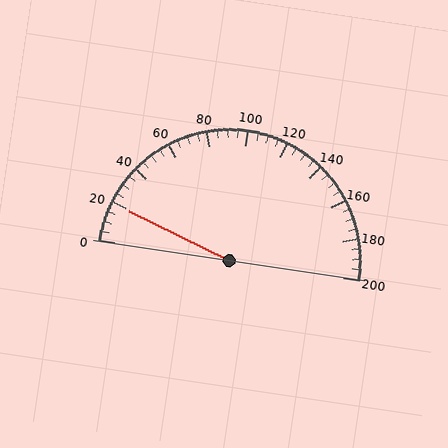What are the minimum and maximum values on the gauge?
The gauge ranges from 0 to 200.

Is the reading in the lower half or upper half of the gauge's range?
The reading is in the lower half of the range (0 to 200).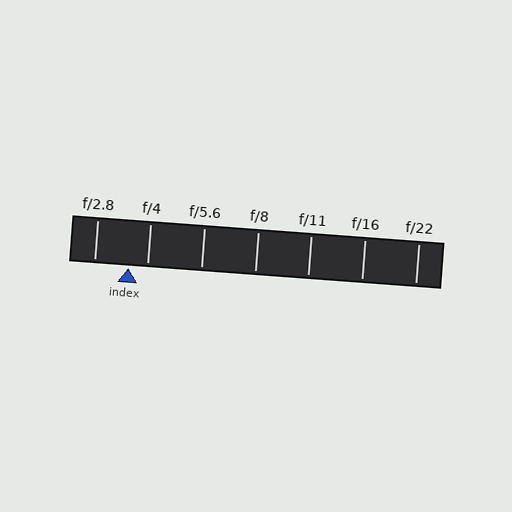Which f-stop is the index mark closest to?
The index mark is closest to f/4.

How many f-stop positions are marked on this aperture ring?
There are 7 f-stop positions marked.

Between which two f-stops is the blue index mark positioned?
The index mark is between f/2.8 and f/4.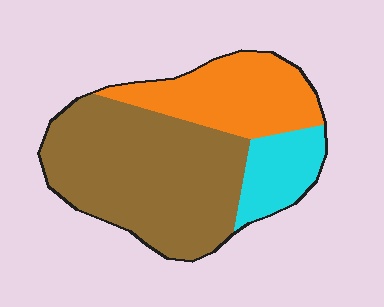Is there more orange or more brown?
Brown.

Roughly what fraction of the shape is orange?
Orange covers roughly 30% of the shape.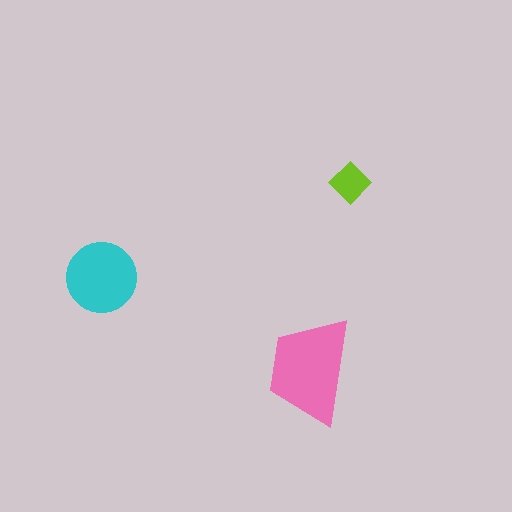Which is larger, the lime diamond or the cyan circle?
The cyan circle.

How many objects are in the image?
There are 3 objects in the image.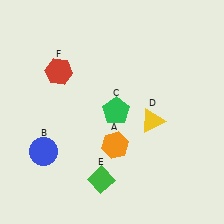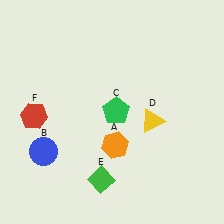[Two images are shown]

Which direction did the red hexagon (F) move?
The red hexagon (F) moved down.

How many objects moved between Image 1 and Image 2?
1 object moved between the two images.